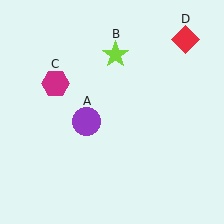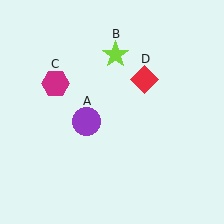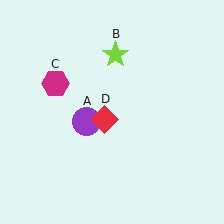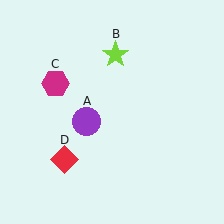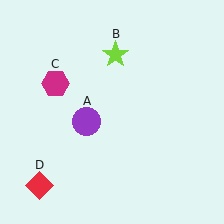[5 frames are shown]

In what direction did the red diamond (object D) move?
The red diamond (object D) moved down and to the left.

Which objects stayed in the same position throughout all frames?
Purple circle (object A) and lime star (object B) and magenta hexagon (object C) remained stationary.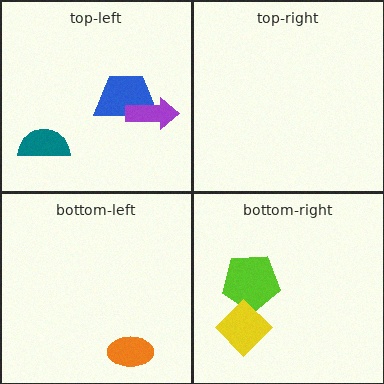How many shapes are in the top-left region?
3.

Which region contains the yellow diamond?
The bottom-right region.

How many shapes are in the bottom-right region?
2.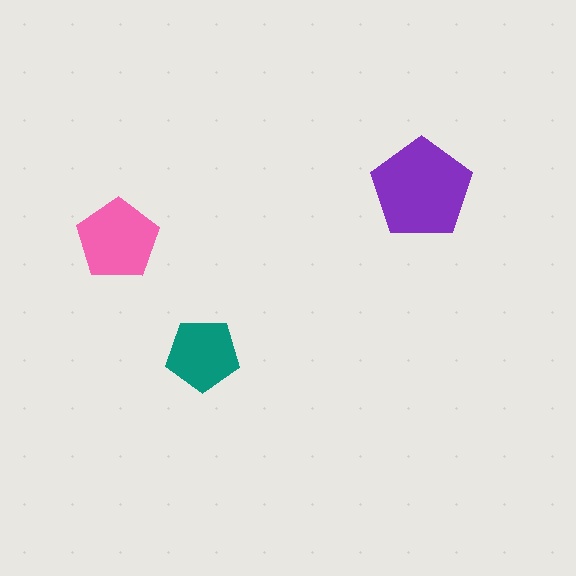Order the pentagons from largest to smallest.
the purple one, the pink one, the teal one.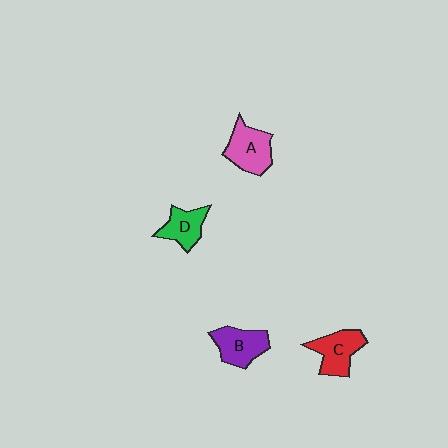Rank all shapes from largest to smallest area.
From largest to smallest: A (pink), B (purple), C (red), D (green).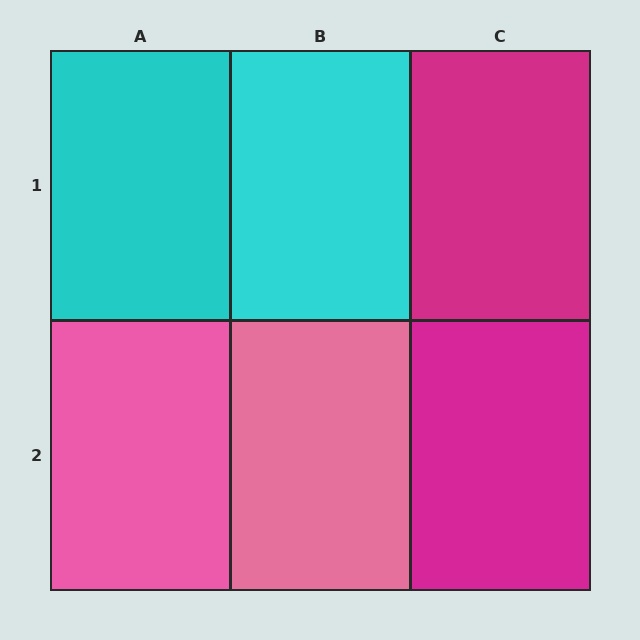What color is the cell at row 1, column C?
Magenta.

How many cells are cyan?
2 cells are cyan.